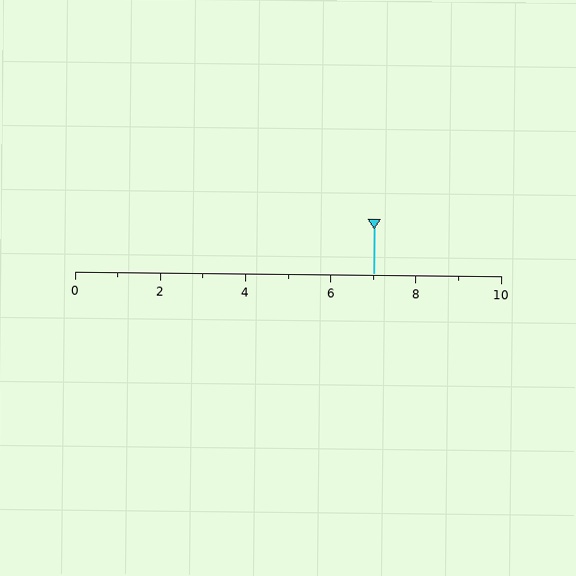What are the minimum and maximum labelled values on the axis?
The axis runs from 0 to 10.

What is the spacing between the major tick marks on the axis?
The major ticks are spaced 2 apart.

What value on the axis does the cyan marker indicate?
The marker indicates approximately 7.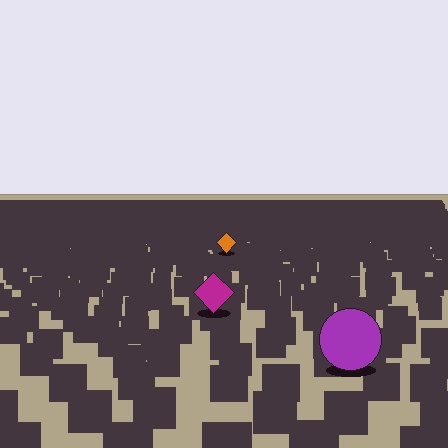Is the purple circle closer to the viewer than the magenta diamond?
Yes. The purple circle is closer — you can tell from the texture gradient: the ground texture is coarser near it.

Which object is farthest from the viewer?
The orange diamond is farthest from the viewer. It appears smaller and the ground texture around it is denser.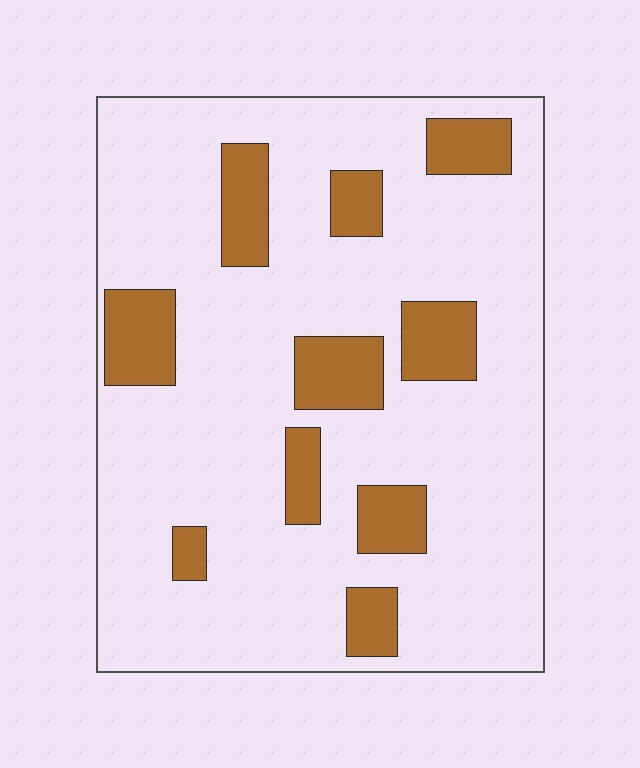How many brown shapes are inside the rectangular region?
10.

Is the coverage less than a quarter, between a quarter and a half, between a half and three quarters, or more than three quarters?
Less than a quarter.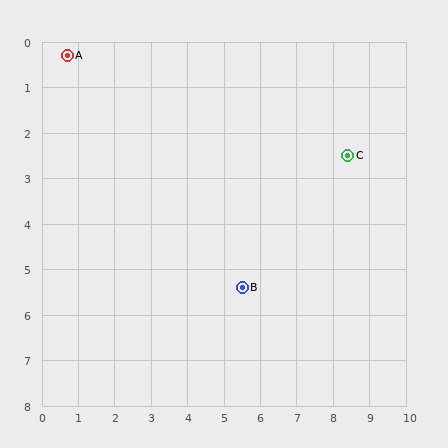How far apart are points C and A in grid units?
Points C and A are about 8.0 grid units apart.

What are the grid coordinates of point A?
Point A is at approximately (0.7, 0.3).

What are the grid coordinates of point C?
Point C is at approximately (8.4, 2.5).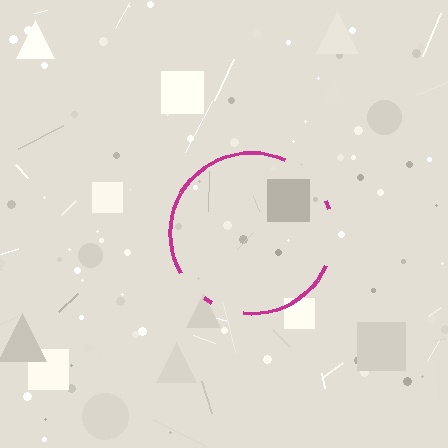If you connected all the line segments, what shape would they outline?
They would outline a circle.